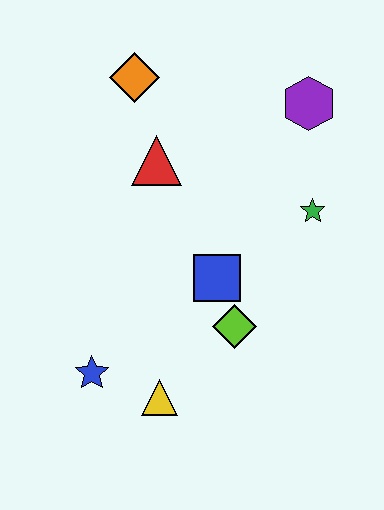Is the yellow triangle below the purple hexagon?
Yes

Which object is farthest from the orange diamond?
The yellow triangle is farthest from the orange diamond.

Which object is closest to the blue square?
The lime diamond is closest to the blue square.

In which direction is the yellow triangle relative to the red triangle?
The yellow triangle is below the red triangle.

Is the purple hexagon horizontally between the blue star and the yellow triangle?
No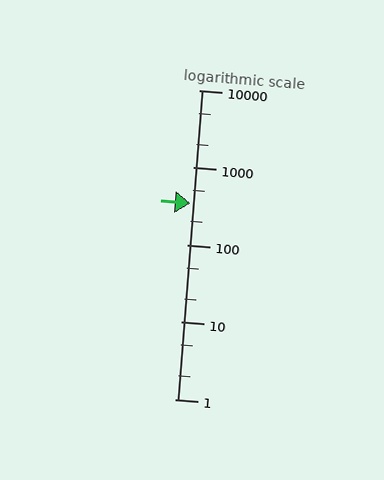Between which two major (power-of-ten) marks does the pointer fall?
The pointer is between 100 and 1000.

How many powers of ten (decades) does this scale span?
The scale spans 4 decades, from 1 to 10000.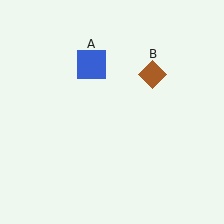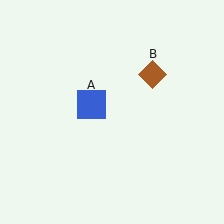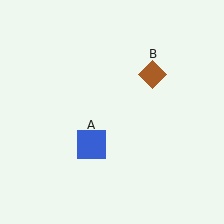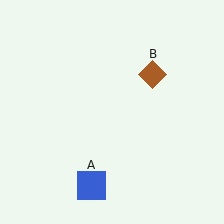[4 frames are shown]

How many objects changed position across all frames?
1 object changed position: blue square (object A).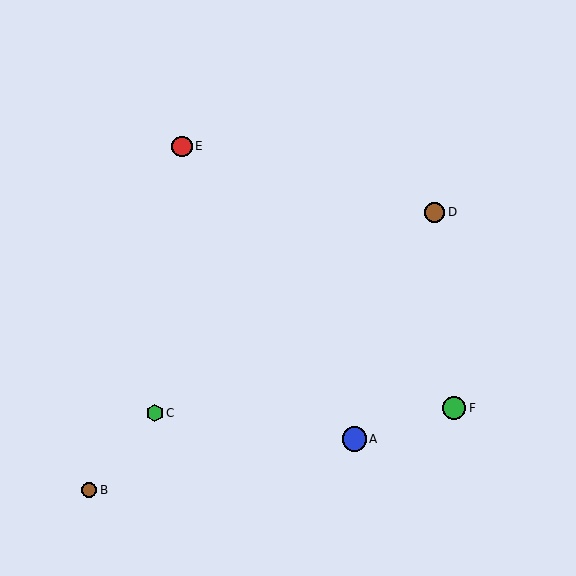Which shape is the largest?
The blue circle (labeled A) is the largest.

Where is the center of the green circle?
The center of the green circle is at (454, 408).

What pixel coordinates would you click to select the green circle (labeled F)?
Click at (454, 408) to select the green circle F.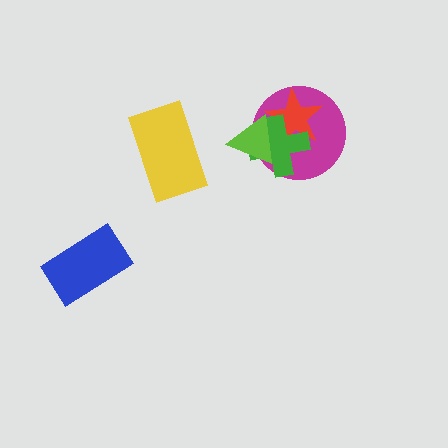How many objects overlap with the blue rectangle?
0 objects overlap with the blue rectangle.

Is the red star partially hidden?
Yes, it is partially covered by another shape.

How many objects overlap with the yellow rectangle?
0 objects overlap with the yellow rectangle.